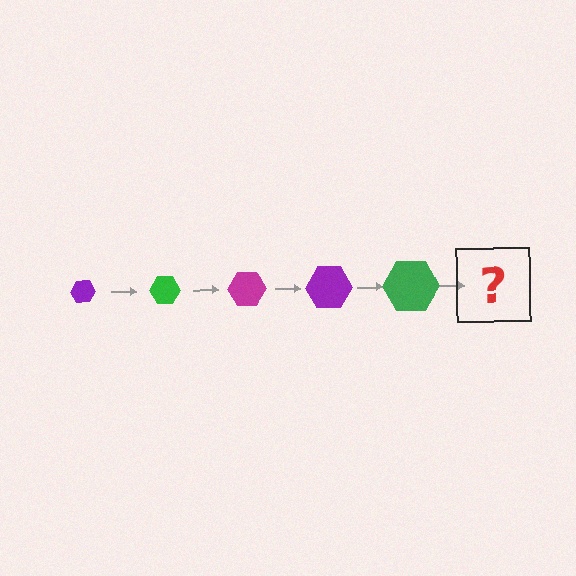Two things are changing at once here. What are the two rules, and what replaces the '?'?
The two rules are that the hexagon grows larger each step and the color cycles through purple, green, and magenta. The '?' should be a magenta hexagon, larger than the previous one.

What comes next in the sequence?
The next element should be a magenta hexagon, larger than the previous one.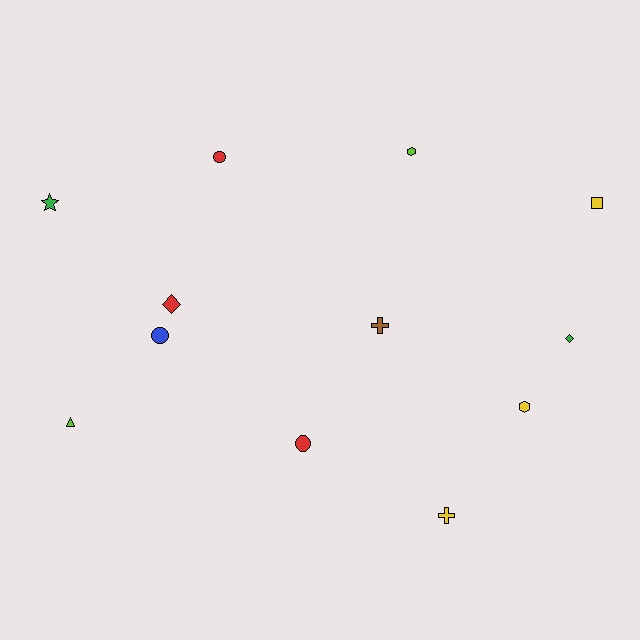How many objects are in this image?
There are 12 objects.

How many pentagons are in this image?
There are no pentagons.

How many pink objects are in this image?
There are no pink objects.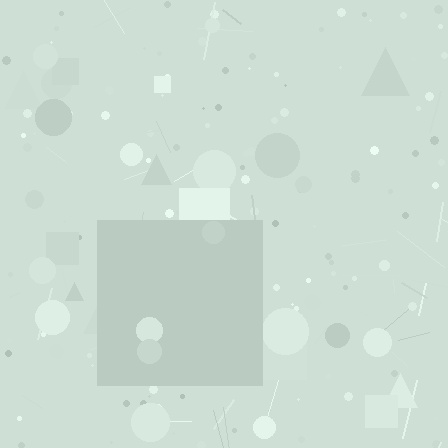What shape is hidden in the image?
A square is hidden in the image.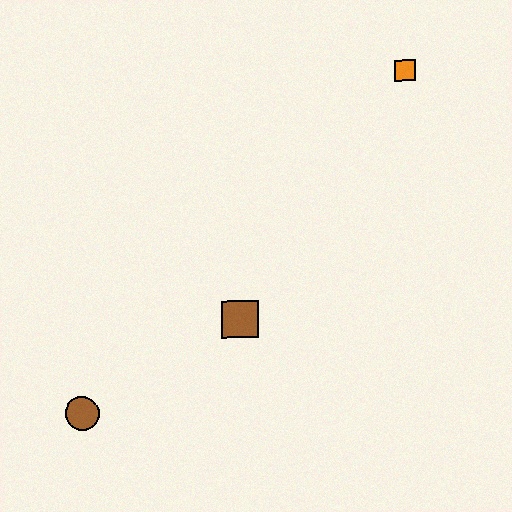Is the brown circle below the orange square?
Yes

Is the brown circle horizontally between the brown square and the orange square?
No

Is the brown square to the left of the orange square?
Yes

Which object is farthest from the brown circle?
The orange square is farthest from the brown circle.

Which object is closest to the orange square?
The brown square is closest to the orange square.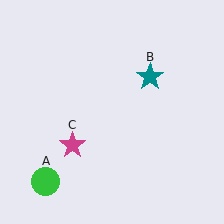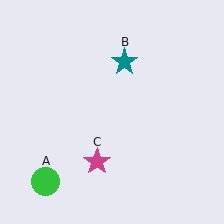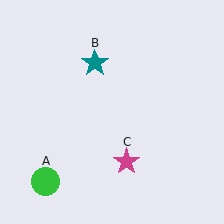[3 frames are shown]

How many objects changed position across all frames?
2 objects changed position: teal star (object B), magenta star (object C).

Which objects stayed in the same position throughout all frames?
Green circle (object A) remained stationary.